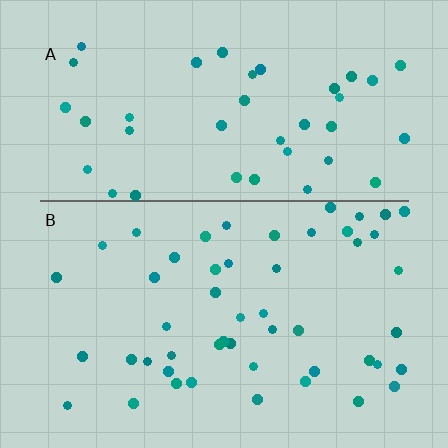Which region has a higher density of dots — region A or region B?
B (the bottom).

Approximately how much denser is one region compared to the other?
Approximately 1.2× — region B over region A.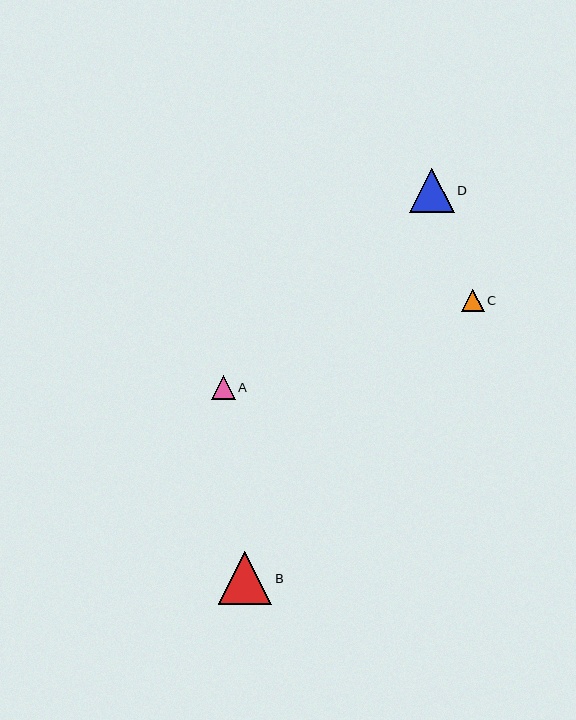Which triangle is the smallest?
Triangle C is the smallest with a size of approximately 22 pixels.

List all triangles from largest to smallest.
From largest to smallest: B, D, A, C.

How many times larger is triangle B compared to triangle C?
Triangle B is approximately 2.4 times the size of triangle C.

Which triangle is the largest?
Triangle B is the largest with a size of approximately 53 pixels.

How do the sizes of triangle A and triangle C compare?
Triangle A and triangle C are approximately the same size.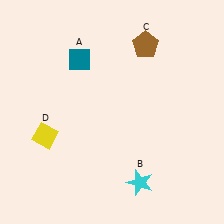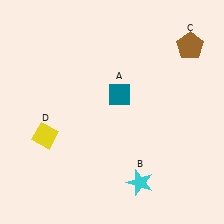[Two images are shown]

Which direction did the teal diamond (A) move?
The teal diamond (A) moved right.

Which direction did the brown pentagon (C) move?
The brown pentagon (C) moved right.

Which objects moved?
The objects that moved are: the teal diamond (A), the brown pentagon (C).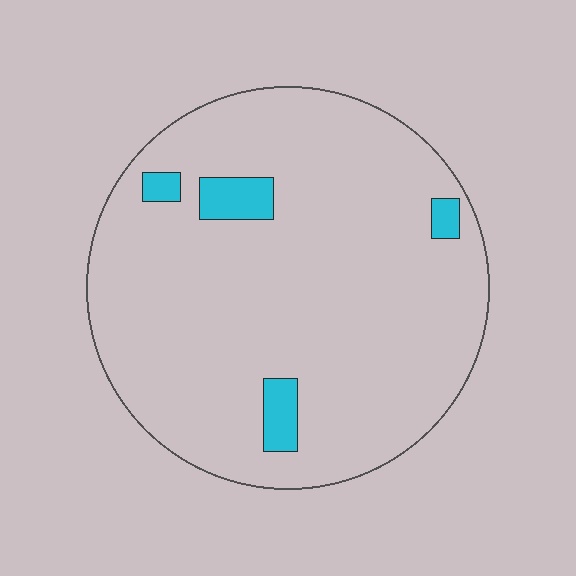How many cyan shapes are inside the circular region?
4.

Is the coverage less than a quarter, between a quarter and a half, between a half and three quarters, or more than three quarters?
Less than a quarter.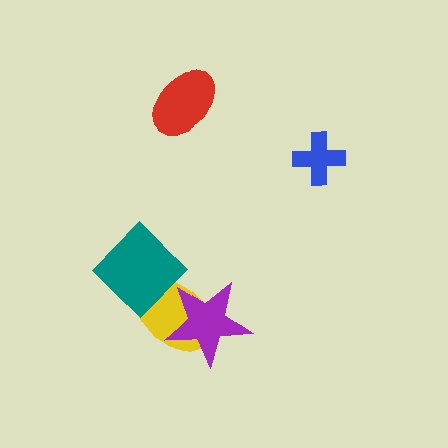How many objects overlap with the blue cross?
0 objects overlap with the blue cross.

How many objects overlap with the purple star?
1 object overlaps with the purple star.